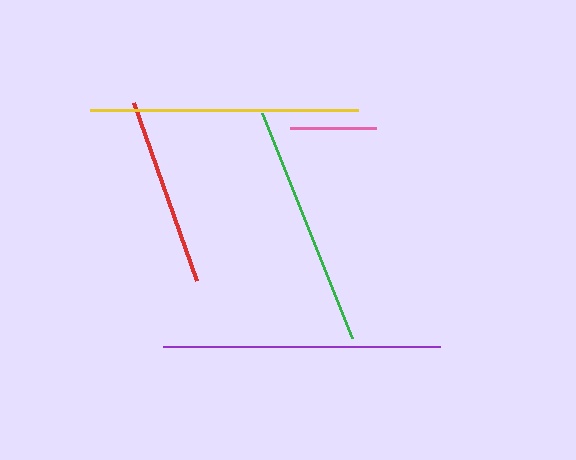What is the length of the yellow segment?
The yellow segment is approximately 268 pixels long.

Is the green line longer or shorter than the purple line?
The purple line is longer than the green line.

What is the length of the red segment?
The red segment is approximately 189 pixels long.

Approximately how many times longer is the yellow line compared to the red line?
The yellow line is approximately 1.4 times the length of the red line.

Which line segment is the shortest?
The pink line is the shortest at approximately 86 pixels.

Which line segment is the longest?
The purple line is the longest at approximately 278 pixels.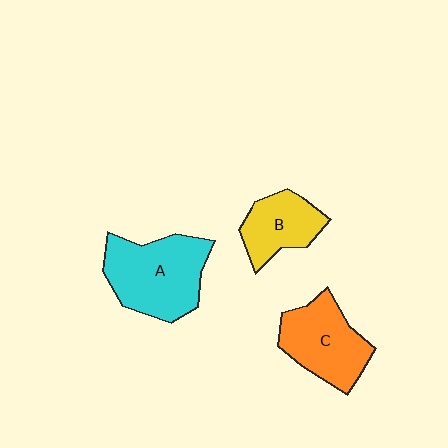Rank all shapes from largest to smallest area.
From largest to smallest: A (cyan), C (orange), B (yellow).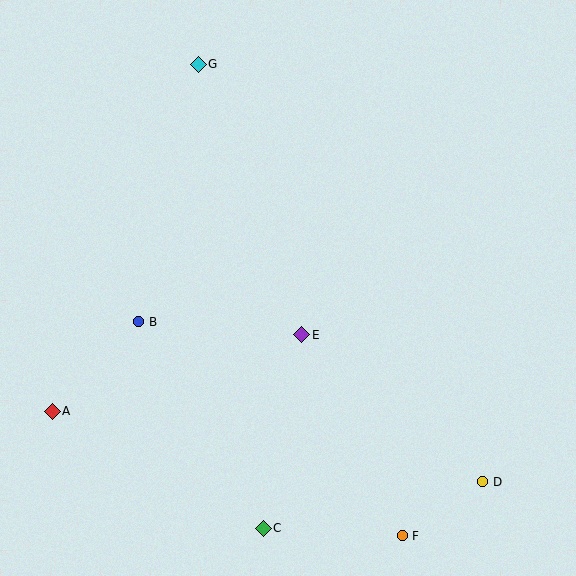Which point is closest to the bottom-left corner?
Point A is closest to the bottom-left corner.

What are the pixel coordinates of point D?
Point D is at (483, 482).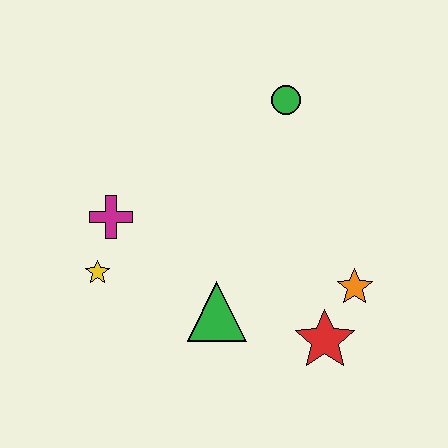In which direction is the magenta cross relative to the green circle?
The magenta cross is to the left of the green circle.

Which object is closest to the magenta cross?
The yellow star is closest to the magenta cross.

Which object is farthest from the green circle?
The yellow star is farthest from the green circle.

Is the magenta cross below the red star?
No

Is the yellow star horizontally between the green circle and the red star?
No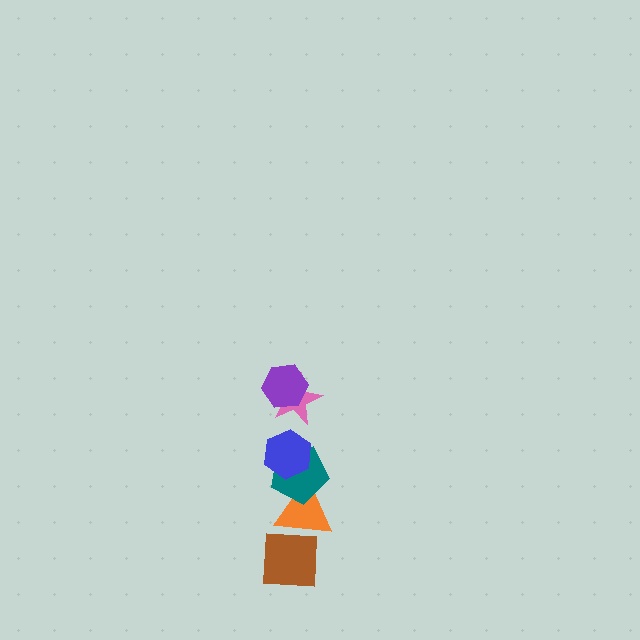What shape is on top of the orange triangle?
The teal pentagon is on top of the orange triangle.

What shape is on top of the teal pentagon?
The blue hexagon is on top of the teal pentagon.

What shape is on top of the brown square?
The orange triangle is on top of the brown square.